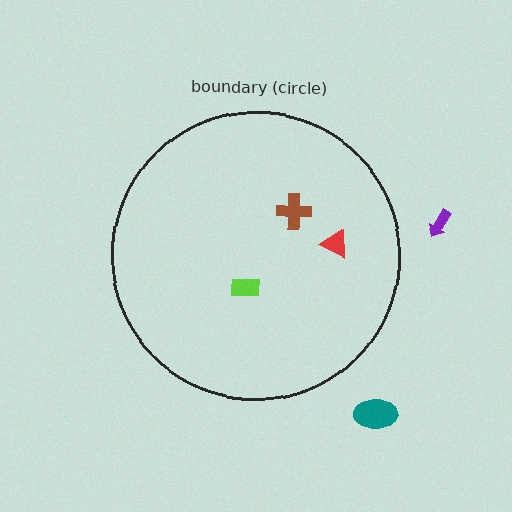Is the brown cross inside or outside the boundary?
Inside.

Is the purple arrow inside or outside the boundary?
Outside.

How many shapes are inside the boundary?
3 inside, 2 outside.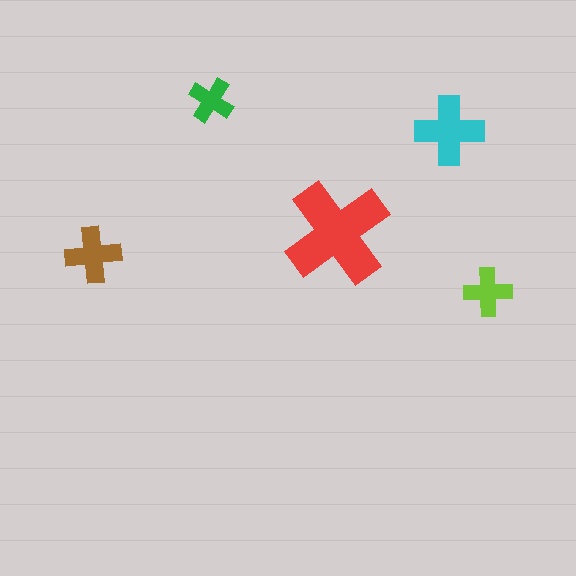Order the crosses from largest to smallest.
the red one, the cyan one, the brown one, the lime one, the green one.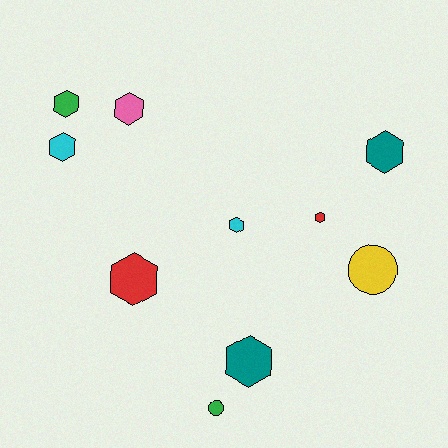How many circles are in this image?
There are 2 circles.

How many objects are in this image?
There are 10 objects.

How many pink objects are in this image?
There is 1 pink object.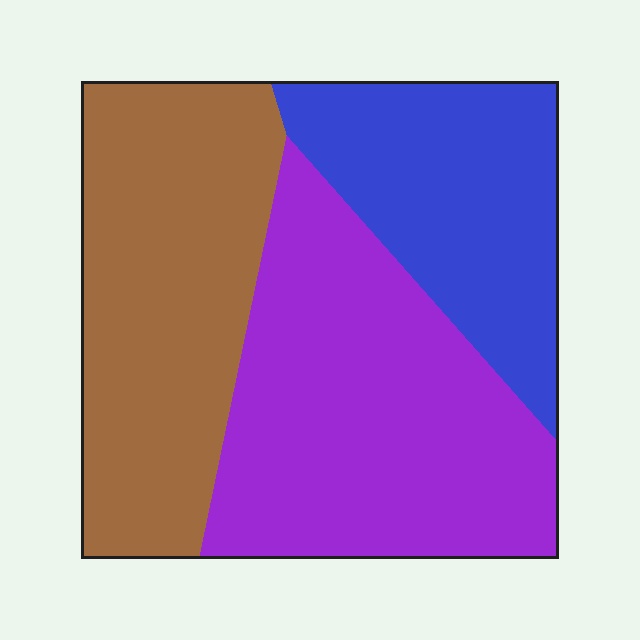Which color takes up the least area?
Blue, at roughly 25%.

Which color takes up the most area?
Purple, at roughly 40%.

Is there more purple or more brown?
Purple.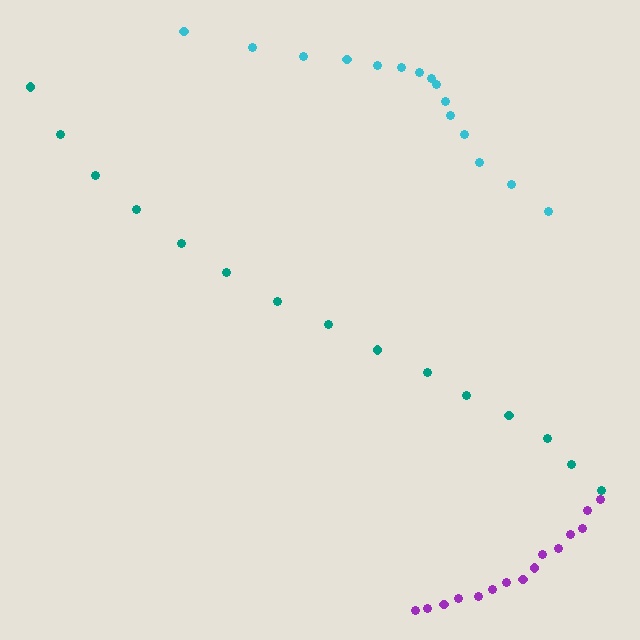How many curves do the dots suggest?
There are 3 distinct paths.